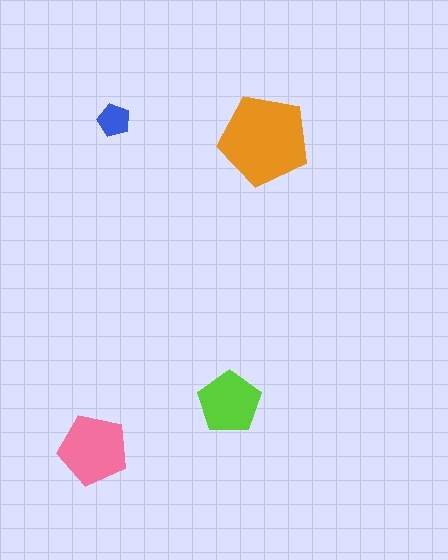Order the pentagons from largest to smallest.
the orange one, the pink one, the lime one, the blue one.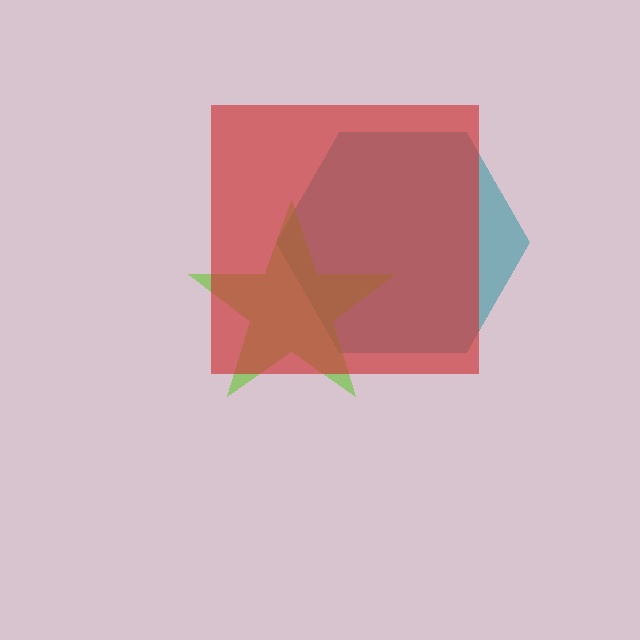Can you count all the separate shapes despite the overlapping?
Yes, there are 3 separate shapes.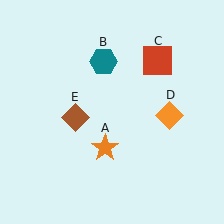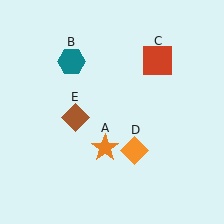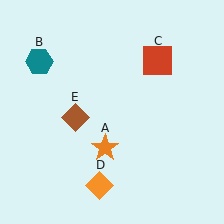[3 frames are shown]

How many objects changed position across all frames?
2 objects changed position: teal hexagon (object B), orange diamond (object D).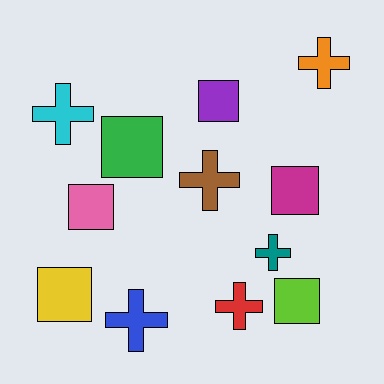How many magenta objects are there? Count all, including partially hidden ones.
There is 1 magenta object.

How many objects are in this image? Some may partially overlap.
There are 12 objects.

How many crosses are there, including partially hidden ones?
There are 6 crosses.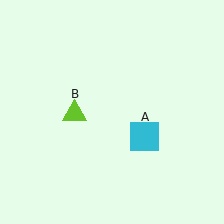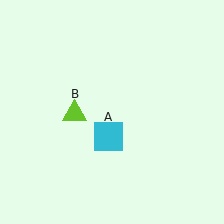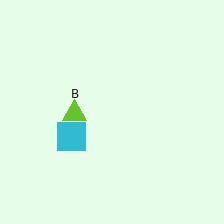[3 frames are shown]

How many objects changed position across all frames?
1 object changed position: cyan square (object A).